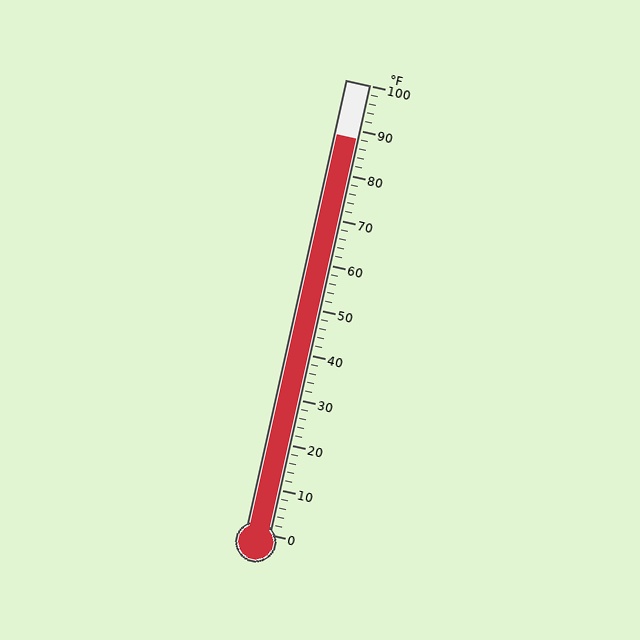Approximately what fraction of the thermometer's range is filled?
The thermometer is filled to approximately 90% of its range.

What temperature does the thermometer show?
The thermometer shows approximately 88°F.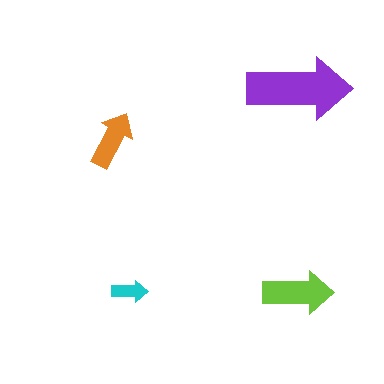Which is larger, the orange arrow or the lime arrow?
The lime one.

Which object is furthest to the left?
The orange arrow is leftmost.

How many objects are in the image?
There are 4 objects in the image.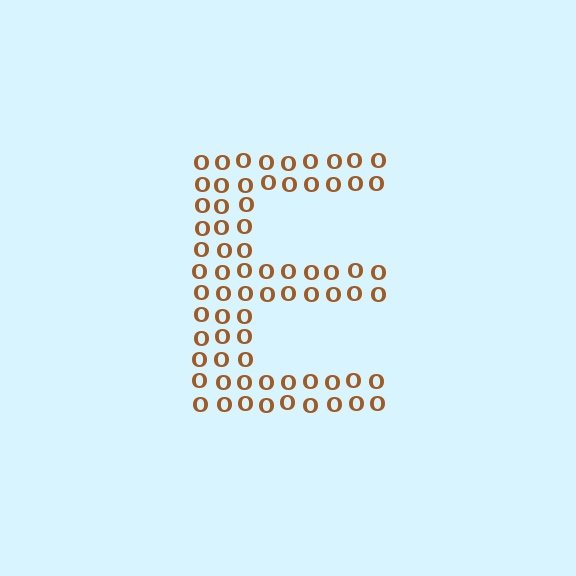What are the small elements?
The small elements are letter O's.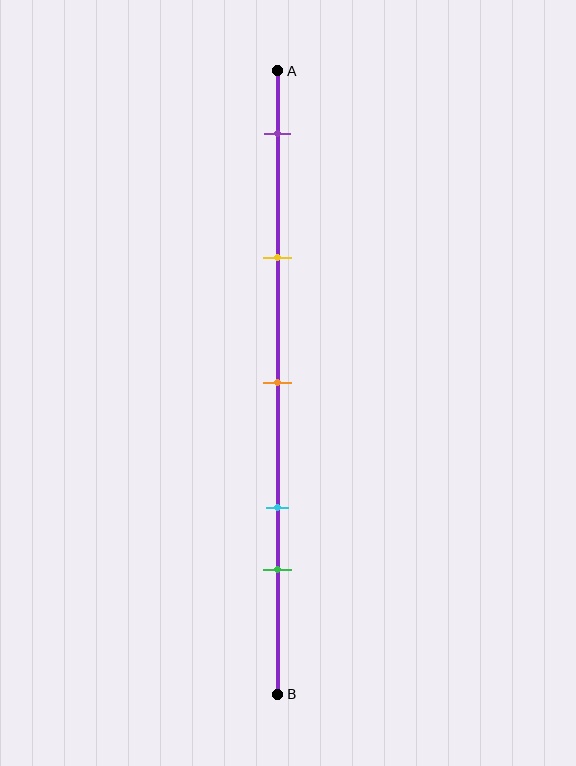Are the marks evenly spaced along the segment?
No, the marks are not evenly spaced.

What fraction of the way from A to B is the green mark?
The green mark is approximately 80% (0.8) of the way from A to B.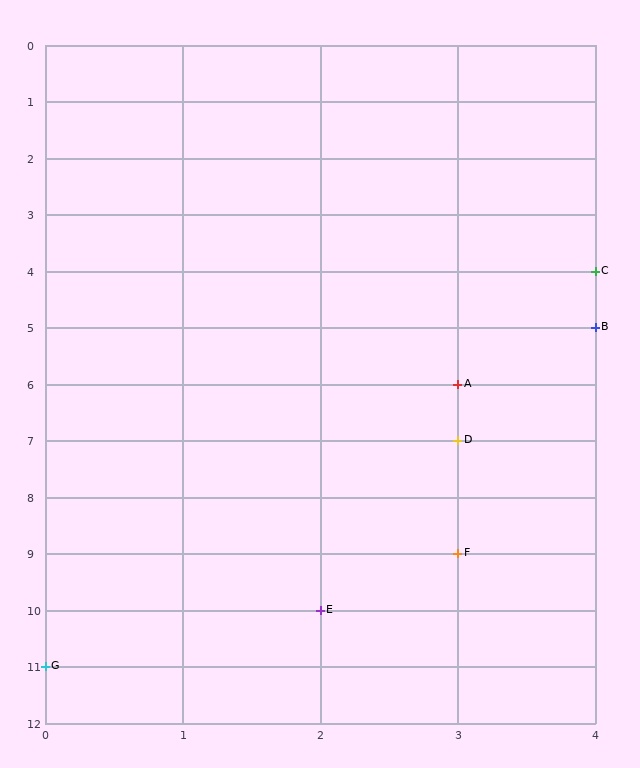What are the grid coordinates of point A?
Point A is at grid coordinates (3, 6).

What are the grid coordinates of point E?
Point E is at grid coordinates (2, 10).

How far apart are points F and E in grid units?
Points F and E are 1 column and 1 row apart (about 1.4 grid units diagonally).